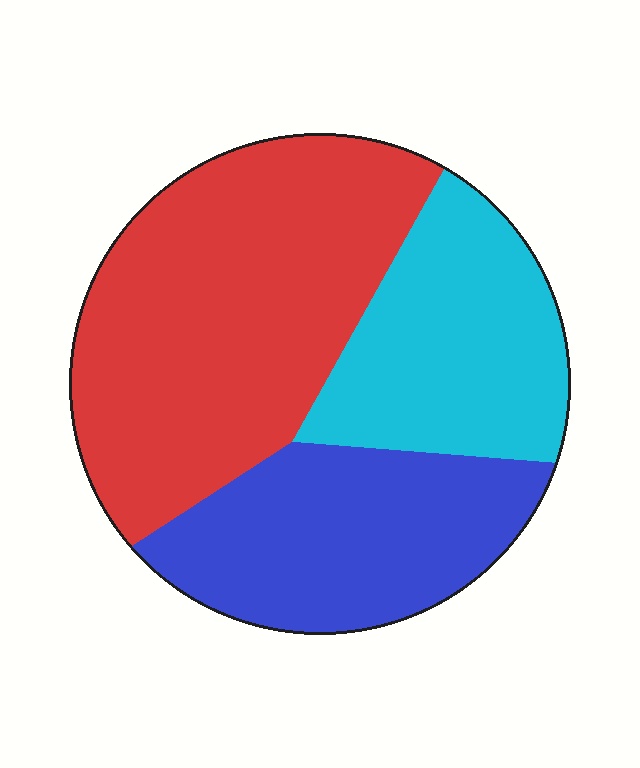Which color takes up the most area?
Red, at roughly 45%.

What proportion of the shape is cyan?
Cyan covers 25% of the shape.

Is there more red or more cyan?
Red.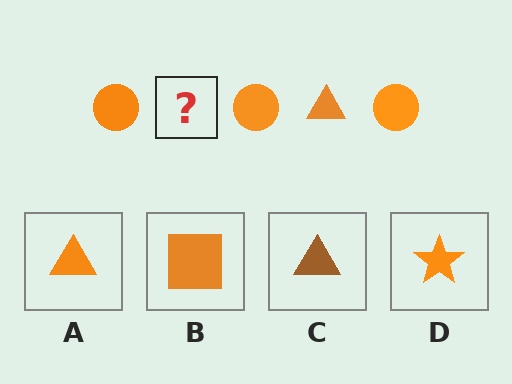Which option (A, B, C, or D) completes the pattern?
A.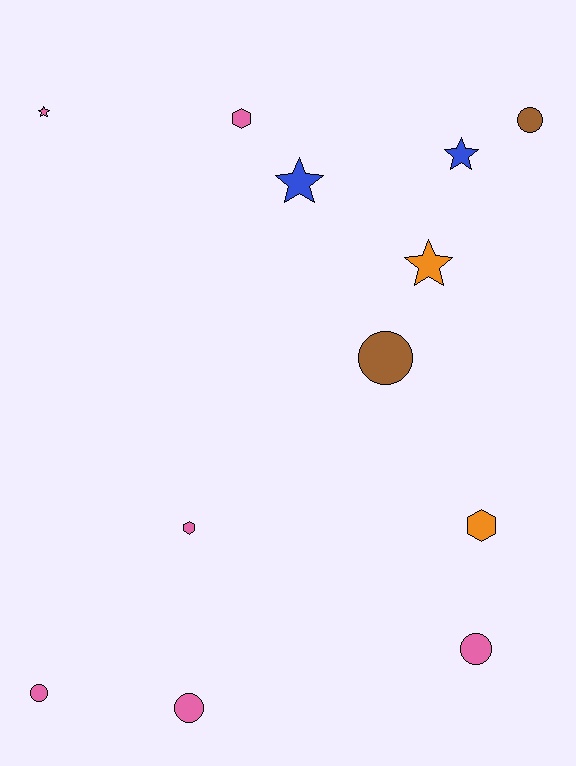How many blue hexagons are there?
There are no blue hexagons.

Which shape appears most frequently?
Circle, with 5 objects.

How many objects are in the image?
There are 12 objects.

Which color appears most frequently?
Pink, with 6 objects.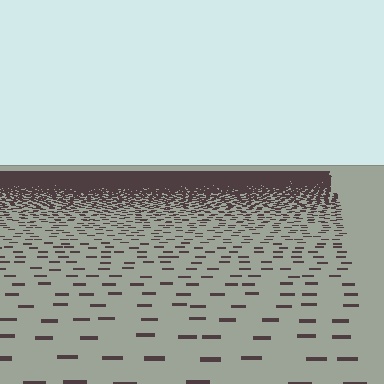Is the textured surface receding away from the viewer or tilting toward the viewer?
The surface is receding away from the viewer. Texture elements get smaller and denser toward the top.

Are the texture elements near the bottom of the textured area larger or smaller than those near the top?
Larger. Near the bottom, elements are closer to the viewer and appear at a bigger on-screen size.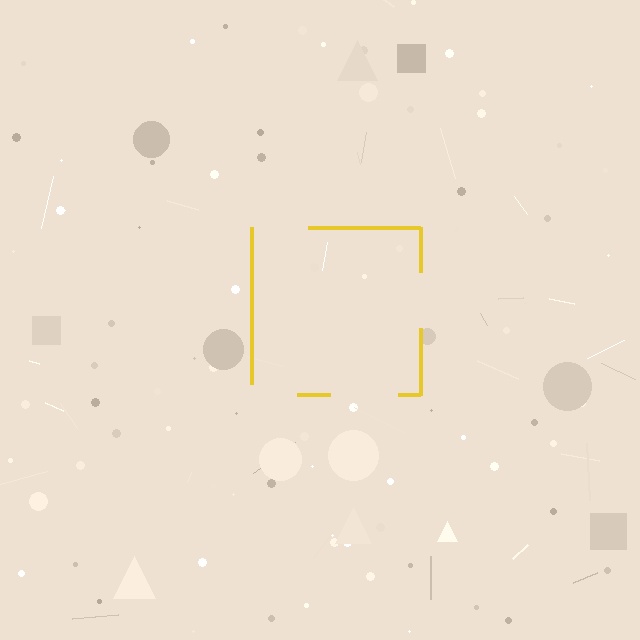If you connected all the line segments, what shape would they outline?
They would outline a square.